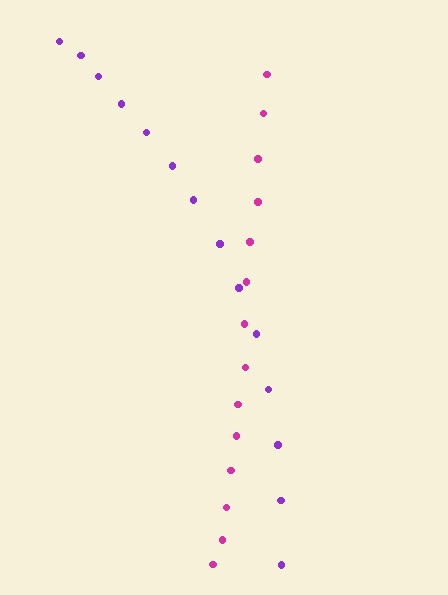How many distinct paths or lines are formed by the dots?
There are 2 distinct paths.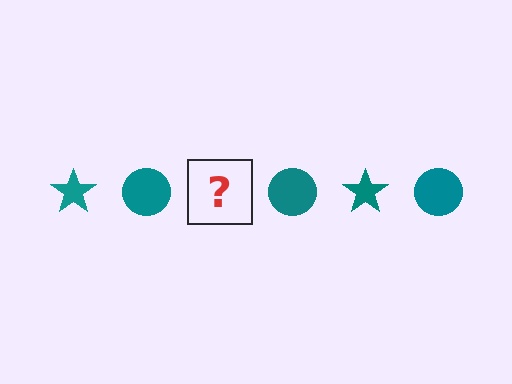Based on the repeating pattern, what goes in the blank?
The blank should be a teal star.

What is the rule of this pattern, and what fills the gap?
The rule is that the pattern cycles through star, circle shapes in teal. The gap should be filled with a teal star.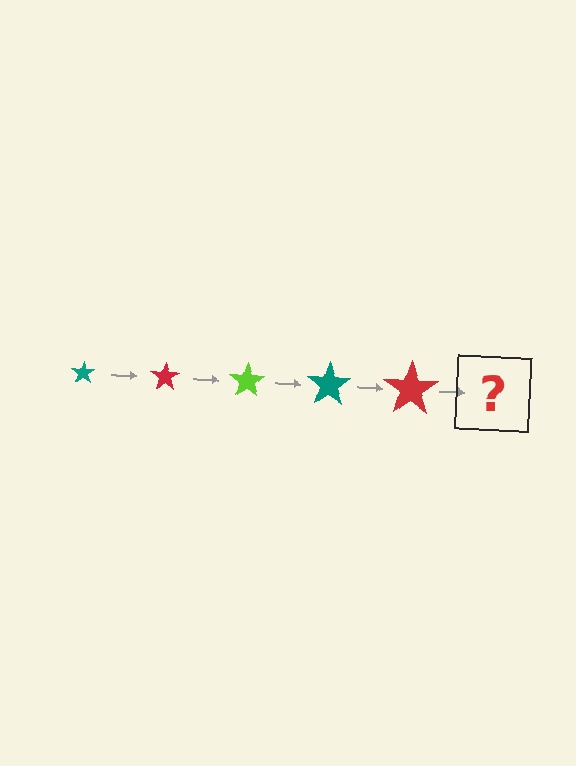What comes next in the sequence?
The next element should be a lime star, larger than the previous one.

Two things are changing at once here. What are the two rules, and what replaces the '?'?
The two rules are that the star grows larger each step and the color cycles through teal, red, and lime. The '?' should be a lime star, larger than the previous one.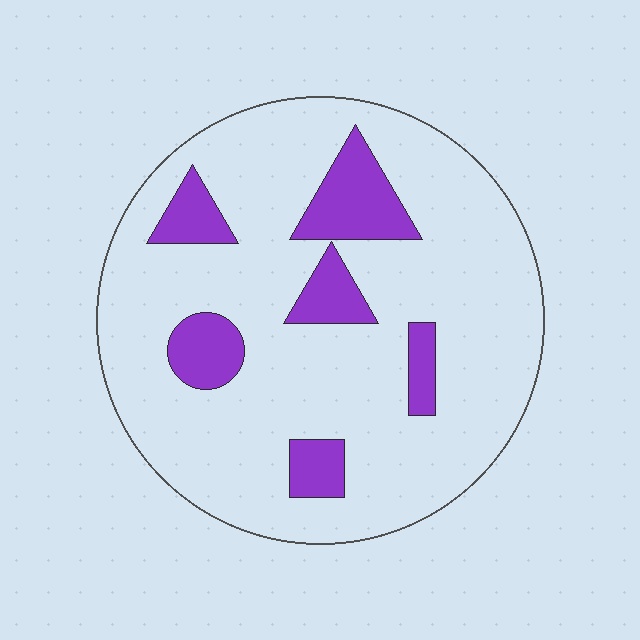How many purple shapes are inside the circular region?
6.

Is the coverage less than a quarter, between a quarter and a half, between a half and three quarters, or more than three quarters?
Less than a quarter.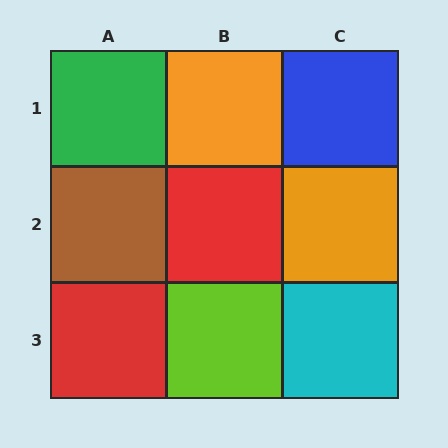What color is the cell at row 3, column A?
Red.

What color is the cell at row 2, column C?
Orange.